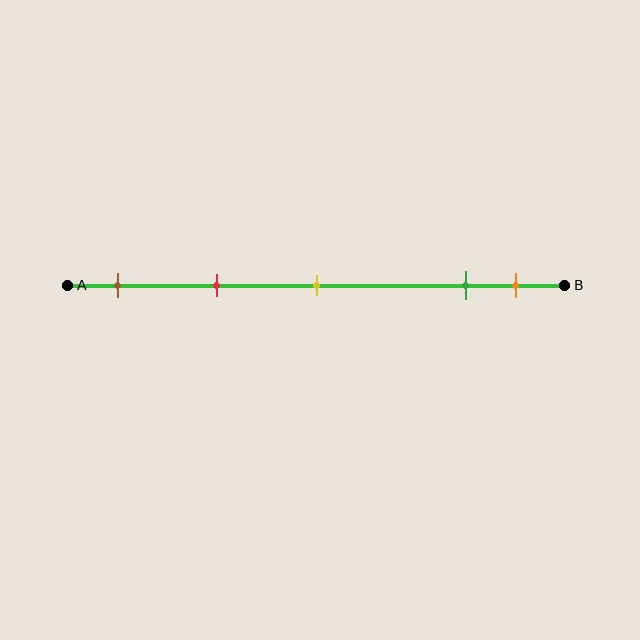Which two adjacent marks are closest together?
The green and orange marks are the closest adjacent pair.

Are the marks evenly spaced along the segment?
No, the marks are not evenly spaced.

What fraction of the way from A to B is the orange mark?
The orange mark is approximately 90% (0.9) of the way from A to B.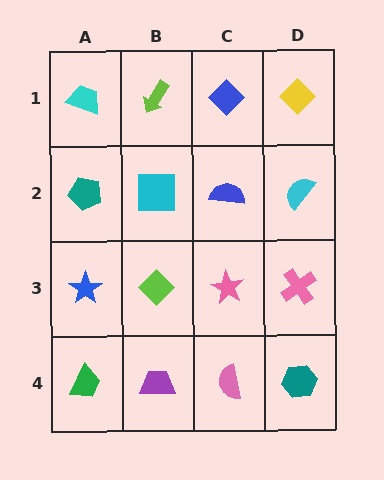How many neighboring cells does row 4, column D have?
2.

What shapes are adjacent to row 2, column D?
A yellow diamond (row 1, column D), a pink cross (row 3, column D), a blue semicircle (row 2, column C).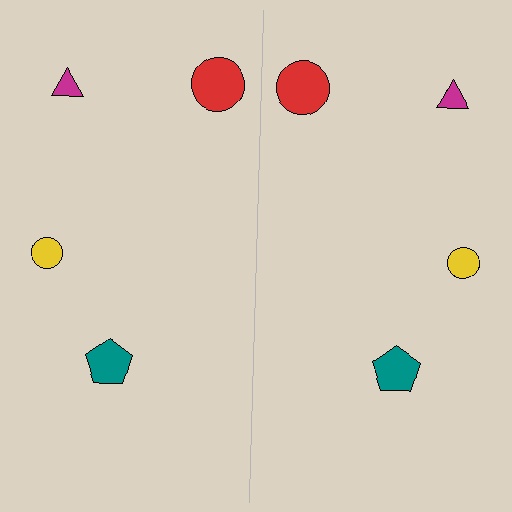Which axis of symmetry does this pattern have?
The pattern has a vertical axis of symmetry running through the center of the image.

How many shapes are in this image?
There are 8 shapes in this image.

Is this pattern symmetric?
Yes, this pattern has bilateral (reflection) symmetry.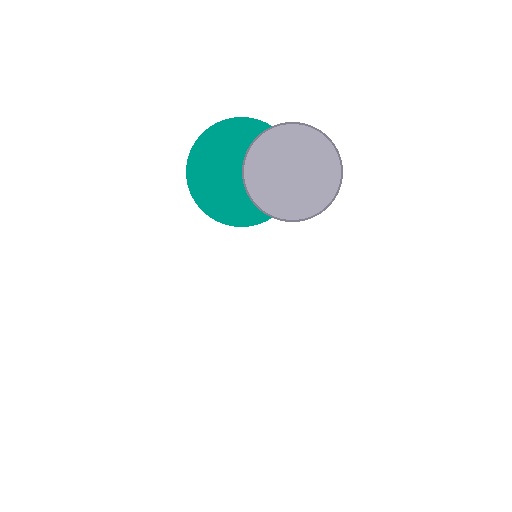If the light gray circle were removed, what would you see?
You would see the complete teal circle.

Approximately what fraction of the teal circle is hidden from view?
Roughly 38% of the teal circle is hidden behind the light gray circle.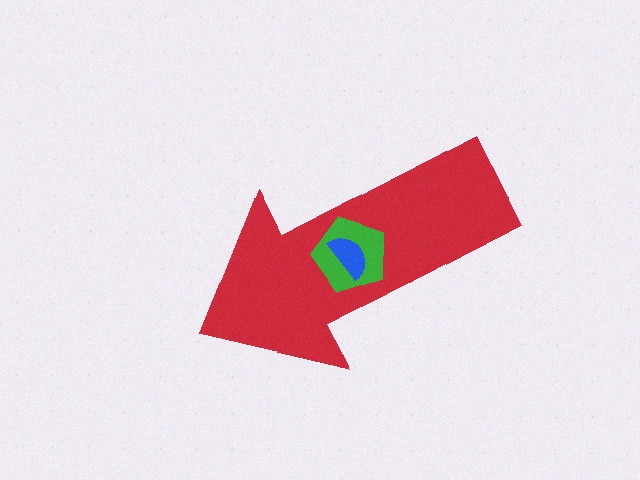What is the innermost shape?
The blue semicircle.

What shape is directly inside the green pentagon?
The blue semicircle.